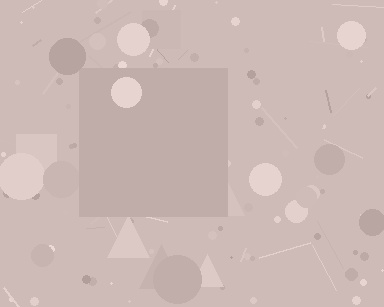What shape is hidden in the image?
A square is hidden in the image.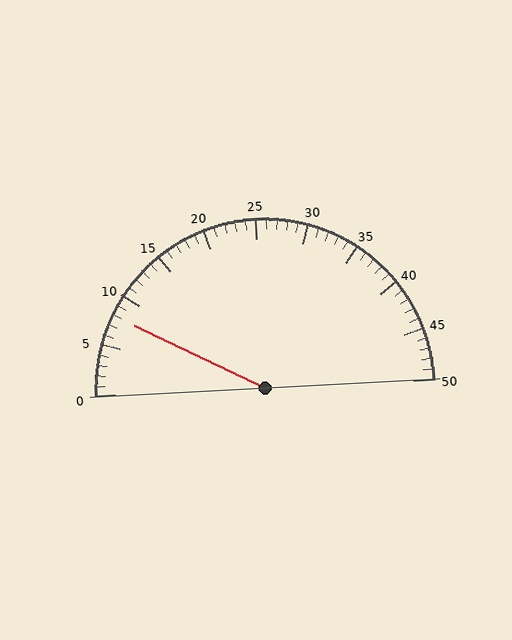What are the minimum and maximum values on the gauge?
The gauge ranges from 0 to 50.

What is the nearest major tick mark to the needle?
The nearest major tick mark is 10.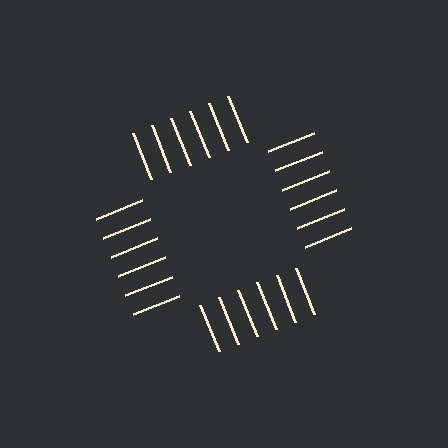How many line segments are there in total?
24 — 6 along each of the 4 edges.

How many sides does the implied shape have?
4 sides — the line-ends trace a square.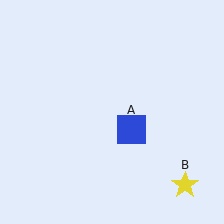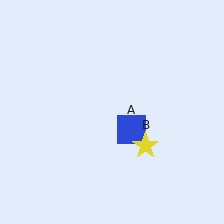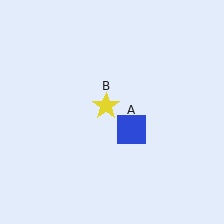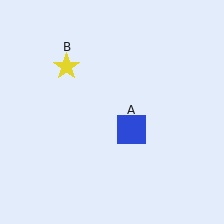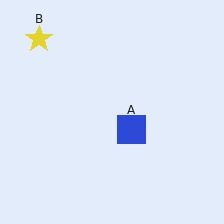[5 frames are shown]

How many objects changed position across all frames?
1 object changed position: yellow star (object B).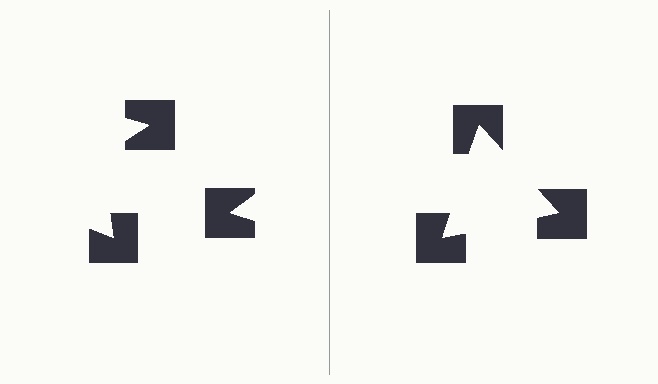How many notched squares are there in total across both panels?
6 — 3 on each side.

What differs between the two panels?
The notched squares are positioned identically on both sides; only the wedge orientations differ. On the right they align to a triangle; on the left they are misaligned.